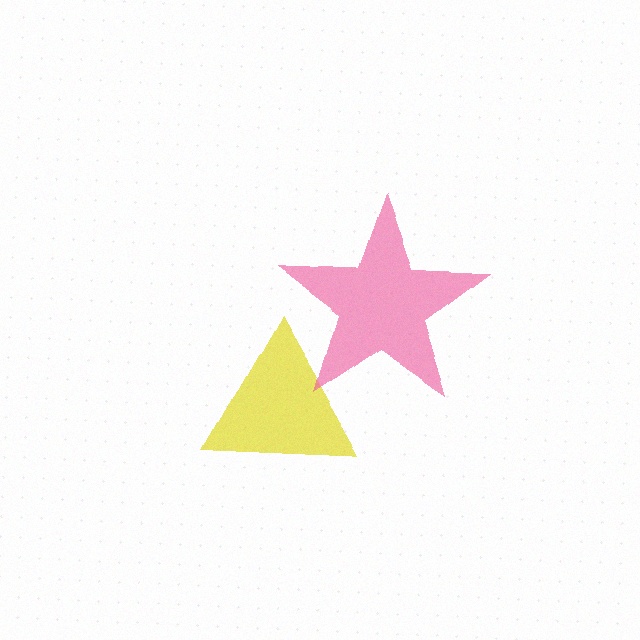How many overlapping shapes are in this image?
There are 2 overlapping shapes in the image.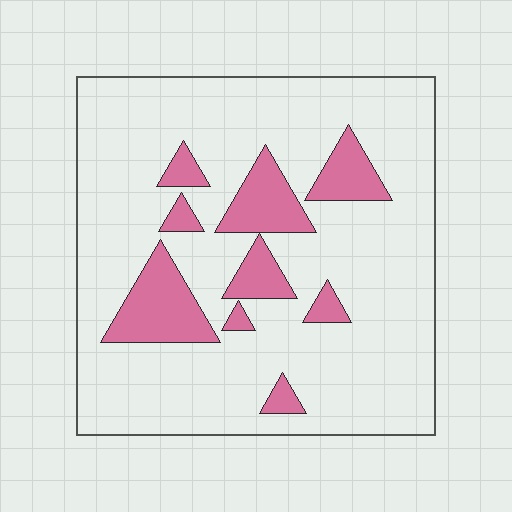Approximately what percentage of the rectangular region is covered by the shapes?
Approximately 15%.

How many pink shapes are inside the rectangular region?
9.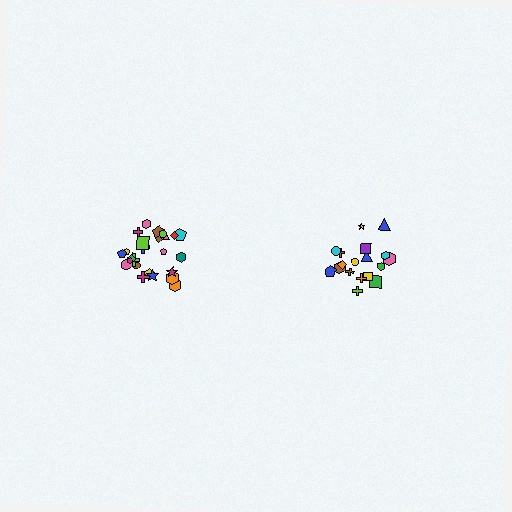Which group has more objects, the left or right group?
The left group.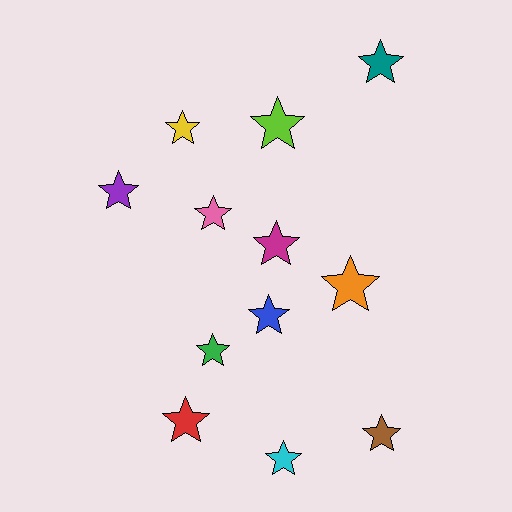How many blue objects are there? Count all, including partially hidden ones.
There is 1 blue object.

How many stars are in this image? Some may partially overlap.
There are 12 stars.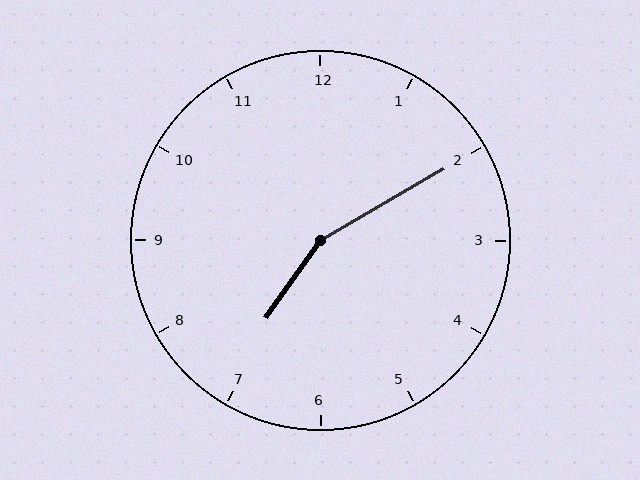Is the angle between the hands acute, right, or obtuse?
It is obtuse.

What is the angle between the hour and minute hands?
Approximately 155 degrees.